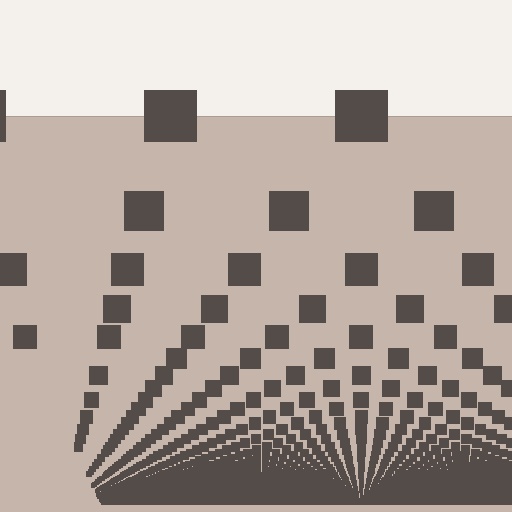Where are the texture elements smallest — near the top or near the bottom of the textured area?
Near the bottom.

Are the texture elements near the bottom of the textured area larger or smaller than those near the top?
Smaller. The gradient is inverted — elements near the bottom are smaller and denser.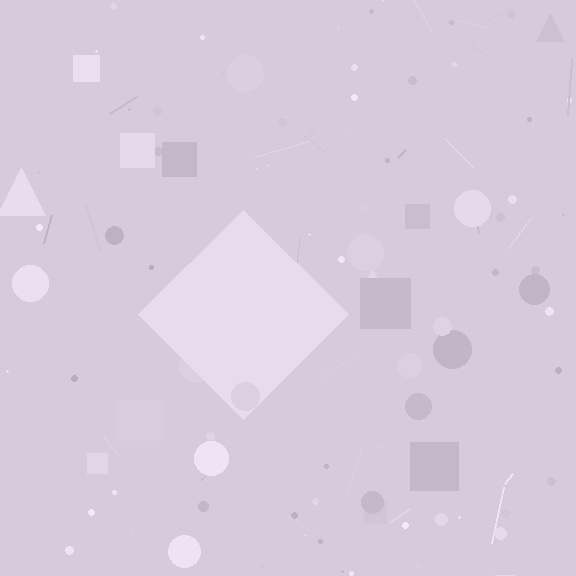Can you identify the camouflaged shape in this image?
The camouflaged shape is a diamond.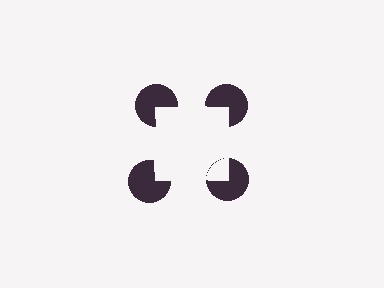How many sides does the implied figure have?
4 sides.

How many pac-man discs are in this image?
There are 4 — one at each vertex of the illusory square.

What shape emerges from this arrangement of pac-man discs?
An illusory square — its edges are inferred from the aligned wedge cuts in the pac-man discs, not physically drawn.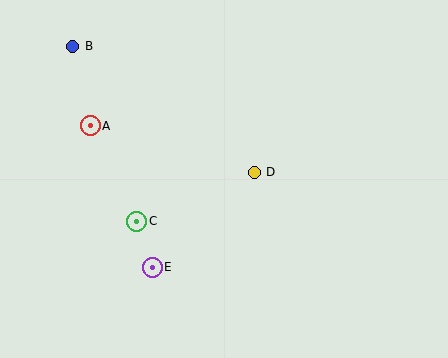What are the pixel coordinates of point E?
Point E is at (152, 267).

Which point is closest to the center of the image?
Point D at (254, 172) is closest to the center.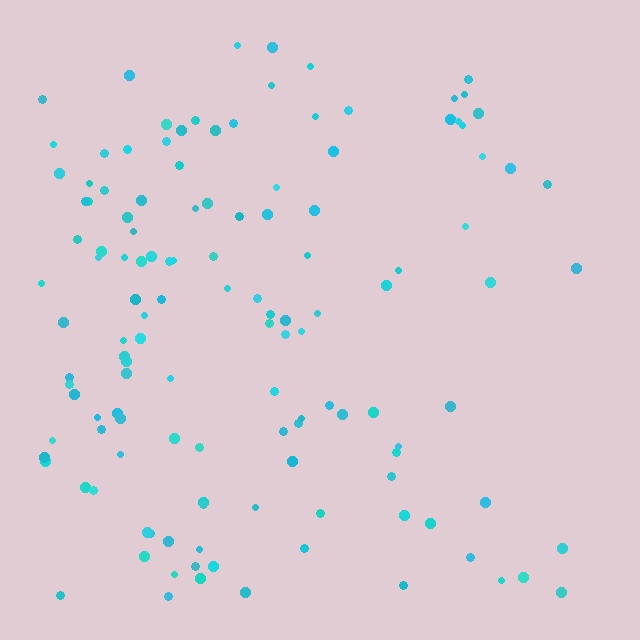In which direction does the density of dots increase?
From right to left, with the left side densest.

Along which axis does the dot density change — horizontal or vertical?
Horizontal.